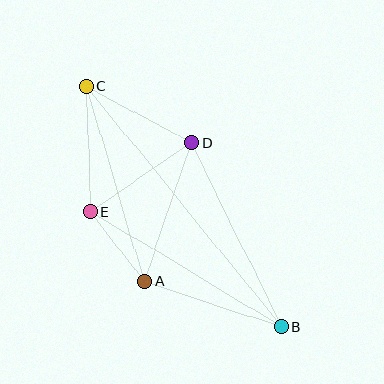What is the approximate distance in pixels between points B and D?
The distance between B and D is approximately 205 pixels.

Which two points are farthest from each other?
Points B and C are farthest from each other.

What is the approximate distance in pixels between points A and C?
The distance between A and C is approximately 204 pixels.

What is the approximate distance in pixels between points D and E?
The distance between D and E is approximately 122 pixels.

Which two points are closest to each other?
Points A and E are closest to each other.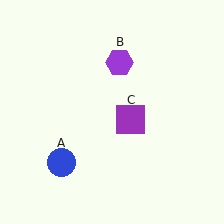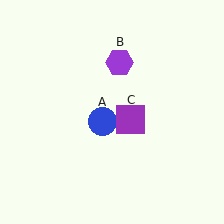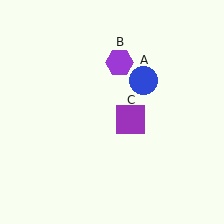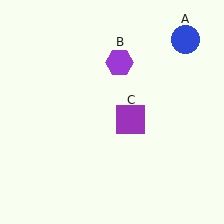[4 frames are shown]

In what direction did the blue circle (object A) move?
The blue circle (object A) moved up and to the right.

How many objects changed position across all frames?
1 object changed position: blue circle (object A).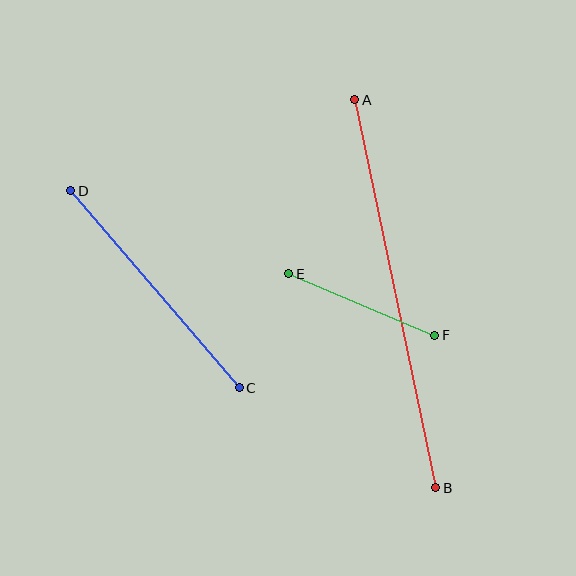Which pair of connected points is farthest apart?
Points A and B are farthest apart.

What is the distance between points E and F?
The distance is approximately 159 pixels.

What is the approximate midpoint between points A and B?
The midpoint is at approximately (395, 294) pixels.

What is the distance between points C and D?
The distance is approximately 259 pixels.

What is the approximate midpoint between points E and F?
The midpoint is at approximately (362, 305) pixels.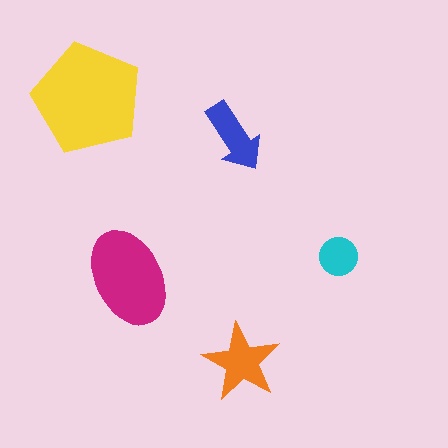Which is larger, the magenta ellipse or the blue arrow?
The magenta ellipse.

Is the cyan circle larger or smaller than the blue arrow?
Smaller.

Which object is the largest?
The yellow pentagon.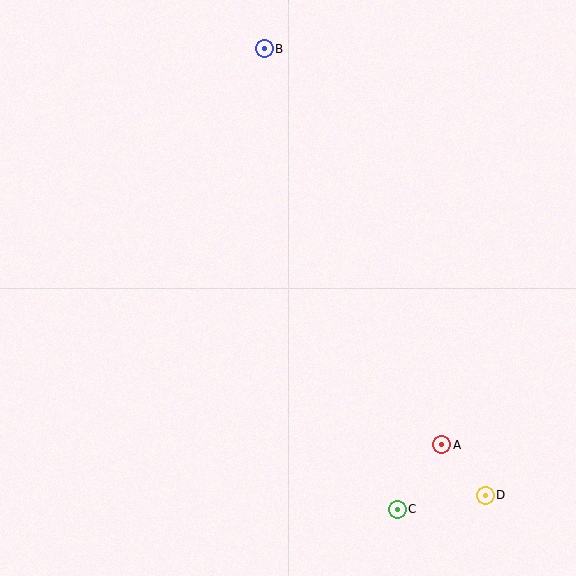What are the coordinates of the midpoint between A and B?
The midpoint between A and B is at (353, 247).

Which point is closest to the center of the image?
Point A at (442, 445) is closest to the center.